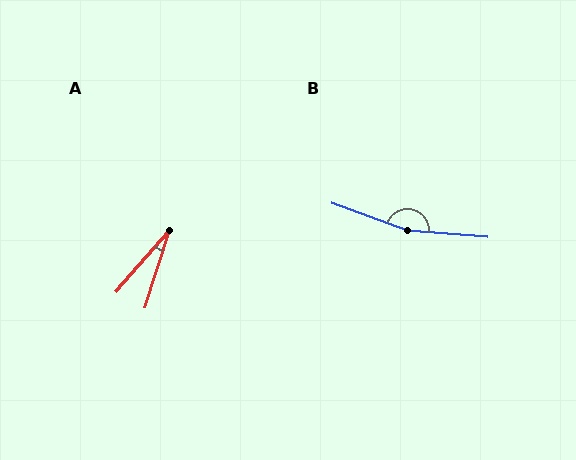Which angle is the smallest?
A, at approximately 23 degrees.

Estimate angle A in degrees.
Approximately 23 degrees.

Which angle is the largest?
B, at approximately 165 degrees.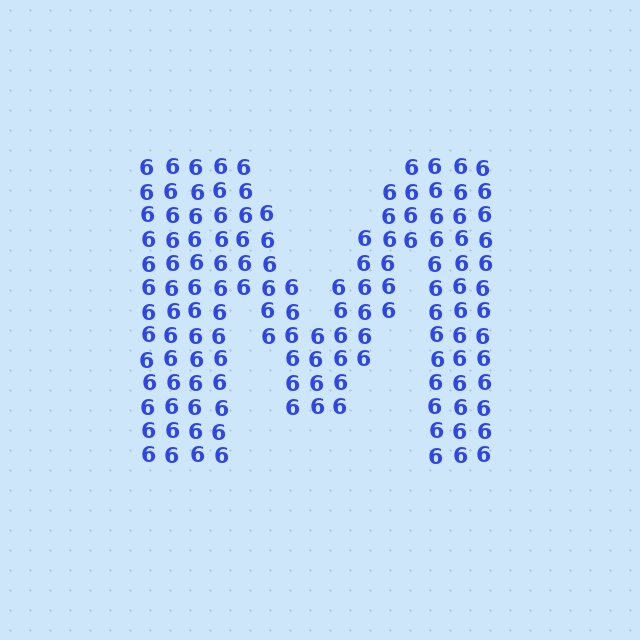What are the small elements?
The small elements are digit 6's.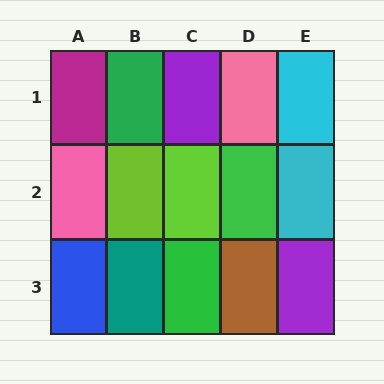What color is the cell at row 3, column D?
Brown.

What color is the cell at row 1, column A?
Magenta.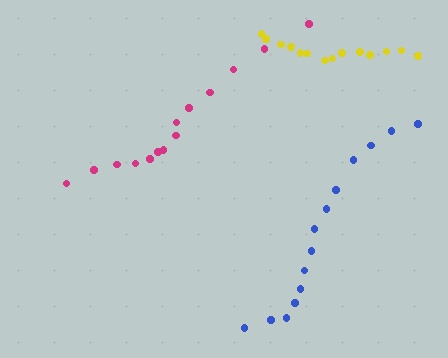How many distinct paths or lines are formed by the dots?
There are 3 distinct paths.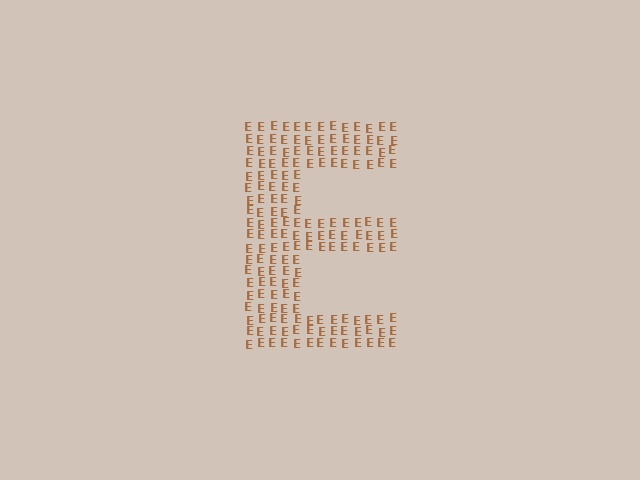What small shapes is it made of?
It is made of small letter E's.